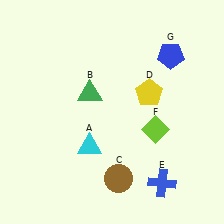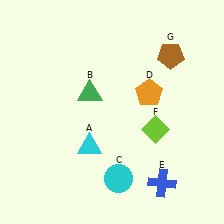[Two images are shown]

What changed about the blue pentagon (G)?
In Image 1, G is blue. In Image 2, it changed to brown.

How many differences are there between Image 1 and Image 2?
There are 3 differences between the two images.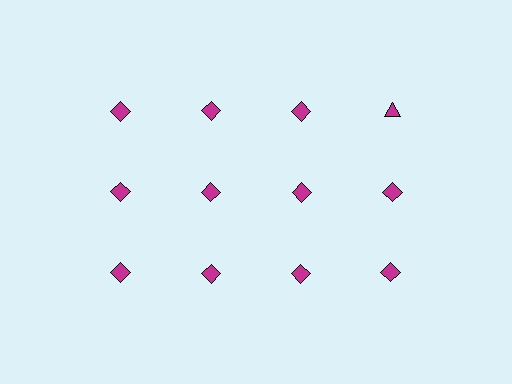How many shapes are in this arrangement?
There are 12 shapes arranged in a grid pattern.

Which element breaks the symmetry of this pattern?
The magenta triangle in the top row, second from right column breaks the symmetry. All other shapes are magenta diamonds.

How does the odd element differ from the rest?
It has a different shape: triangle instead of diamond.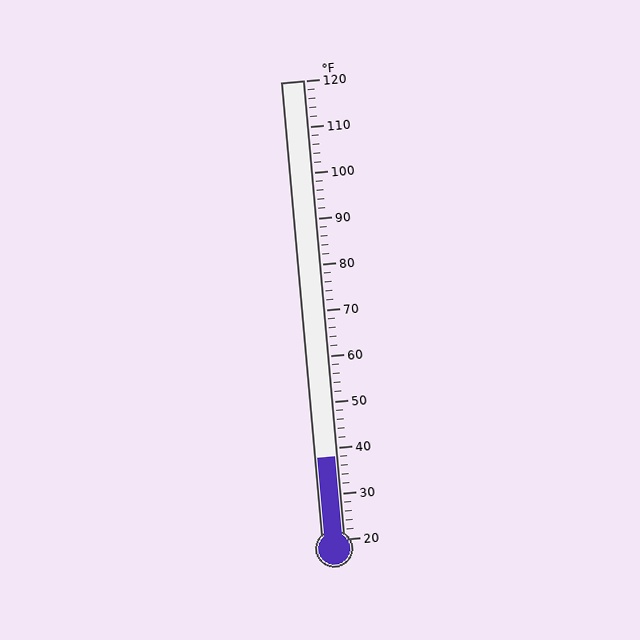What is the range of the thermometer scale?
The thermometer scale ranges from 20°F to 120°F.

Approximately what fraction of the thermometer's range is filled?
The thermometer is filled to approximately 20% of its range.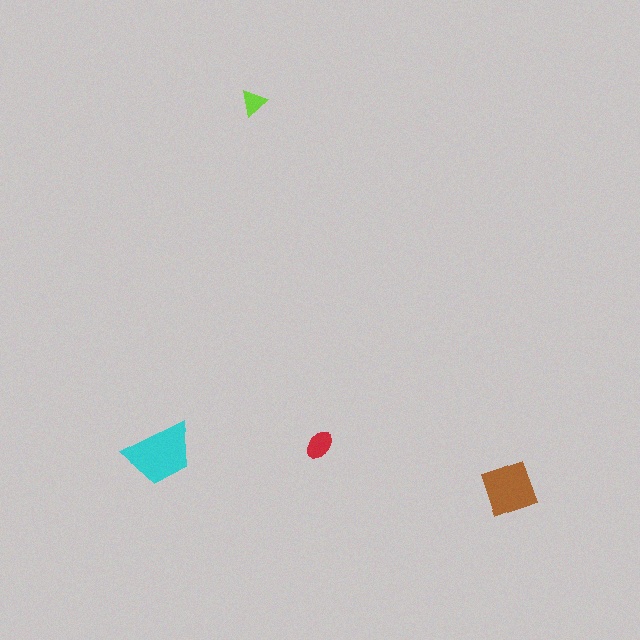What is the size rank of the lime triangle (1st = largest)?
4th.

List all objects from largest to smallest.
The cyan trapezoid, the brown diamond, the red ellipse, the lime triangle.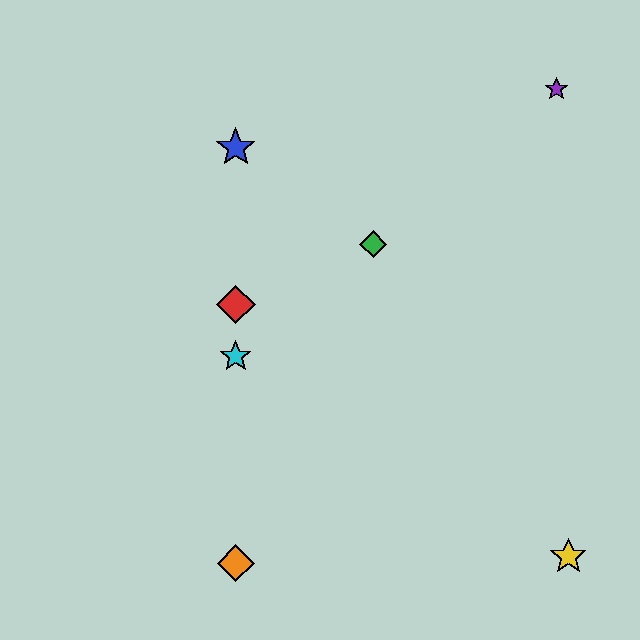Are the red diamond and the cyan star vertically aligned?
Yes, both are at x≈236.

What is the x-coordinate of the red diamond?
The red diamond is at x≈236.